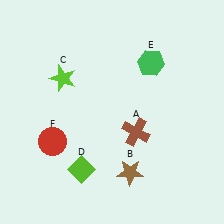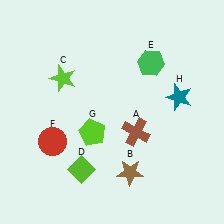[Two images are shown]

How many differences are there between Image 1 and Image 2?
There are 2 differences between the two images.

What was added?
A lime pentagon (G), a teal star (H) were added in Image 2.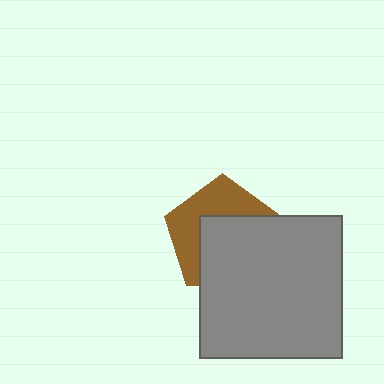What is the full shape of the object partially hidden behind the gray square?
The partially hidden object is a brown pentagon.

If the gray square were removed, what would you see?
You would see the complete brown pentagon.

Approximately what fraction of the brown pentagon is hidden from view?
Roughly 55% of the brown pentagon is hidden behind the gray square.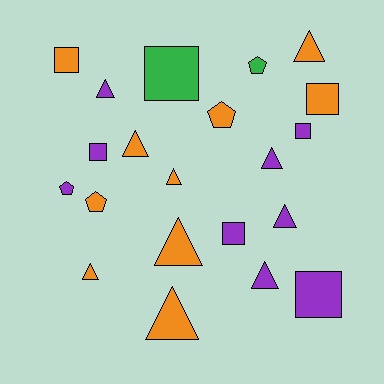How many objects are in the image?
There are 21 objects.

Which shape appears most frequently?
Triangle, with 10 objects.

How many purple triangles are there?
There are 4 purple triangles.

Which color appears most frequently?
Orange, with 10 objects.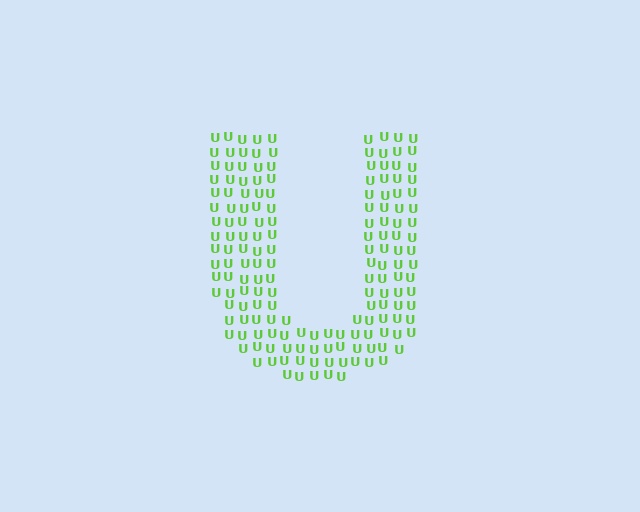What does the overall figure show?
The overall figure shows the letter U.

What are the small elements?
The small elements are letter U's.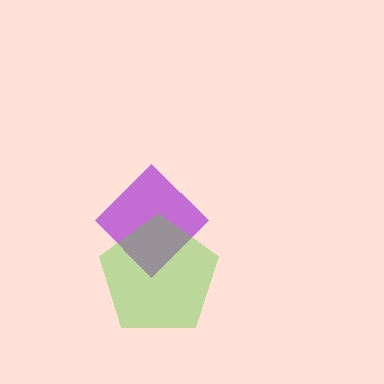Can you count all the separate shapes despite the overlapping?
Yes, there are 2 separate shapes.